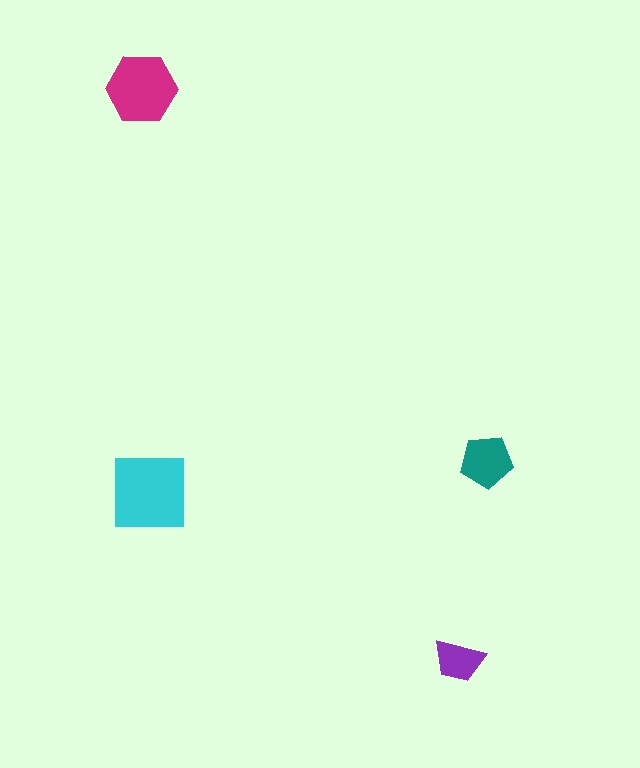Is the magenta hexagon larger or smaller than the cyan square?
Smaller.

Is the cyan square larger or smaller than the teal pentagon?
Larger.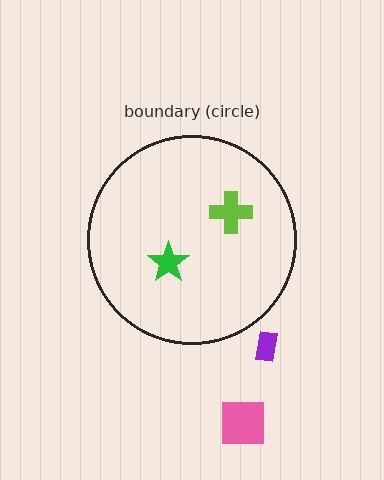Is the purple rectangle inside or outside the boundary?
Outside.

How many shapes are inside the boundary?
2 inside, 2 outside.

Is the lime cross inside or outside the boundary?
Inside.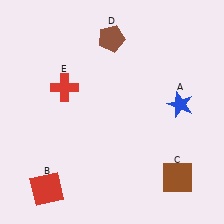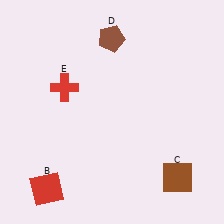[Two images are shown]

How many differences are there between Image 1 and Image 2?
There is 1 difference between the two images.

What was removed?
The blue star (A) was removed in Image 2.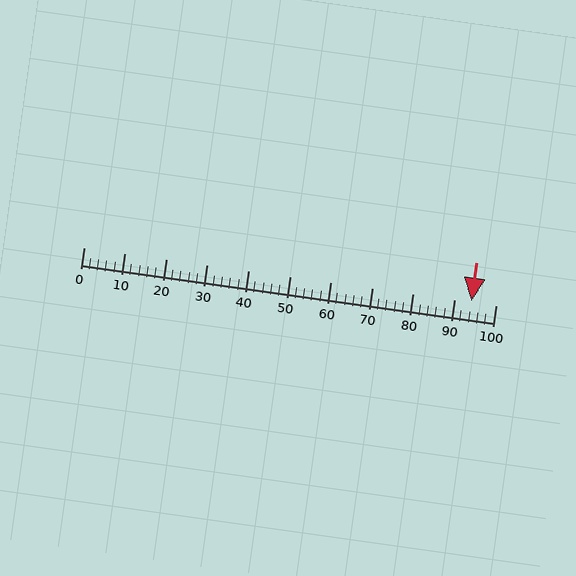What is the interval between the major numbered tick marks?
The major tick marks are spaced 10 units apart.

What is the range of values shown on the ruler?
The ruler shows values from 0 to 100.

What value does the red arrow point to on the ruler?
The red arrow points to approximately 94.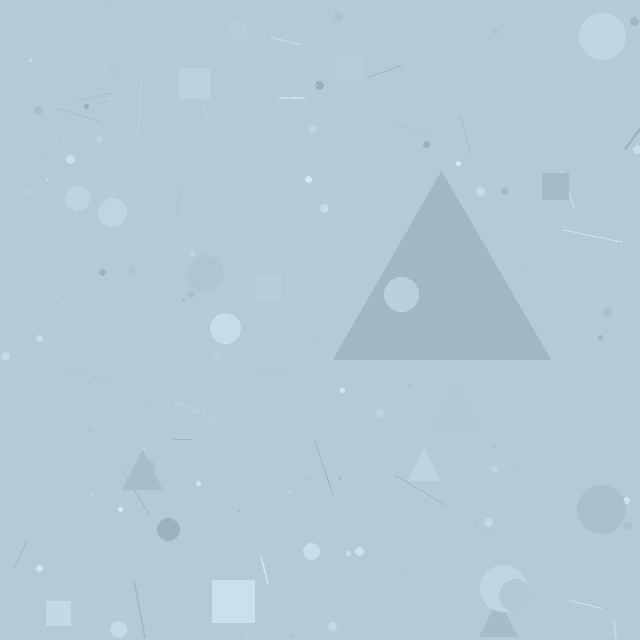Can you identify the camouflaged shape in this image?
The camouflaged shape is a triangle.